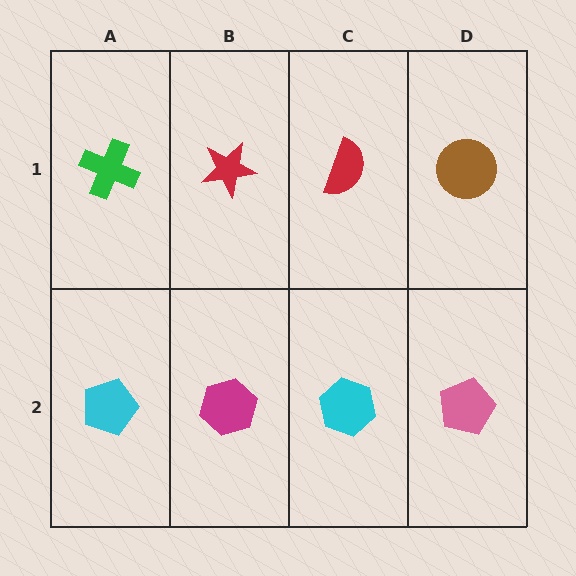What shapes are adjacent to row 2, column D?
A brown circle (row 1, column D), a cyan hexagon (row 2, column C).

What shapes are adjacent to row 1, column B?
A magenta hexagon (row 2, column B), a green cross (row 1, column A), a red semicircle (row 1, column C).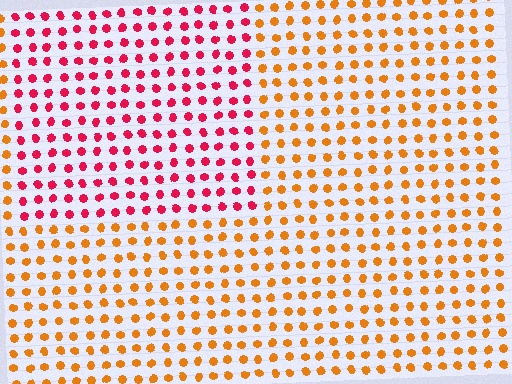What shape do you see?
I see a rectangle.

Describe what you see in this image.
The image is filled with small orange elements in a uniform arrangement. A rectangle-shaped region is visible where the elements are tinted to a slightly different hue, forming a subtle color boundary.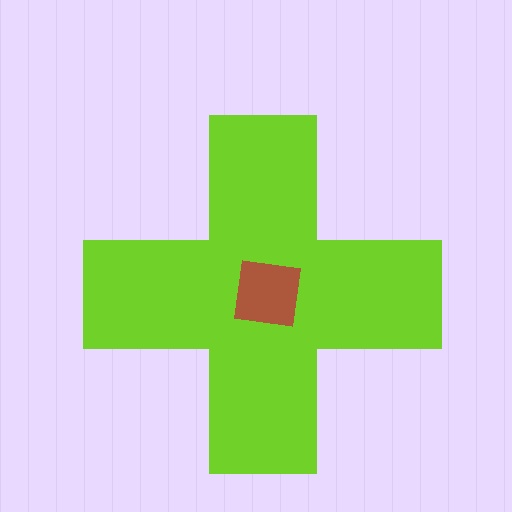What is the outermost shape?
The lime cross.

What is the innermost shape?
The brown square.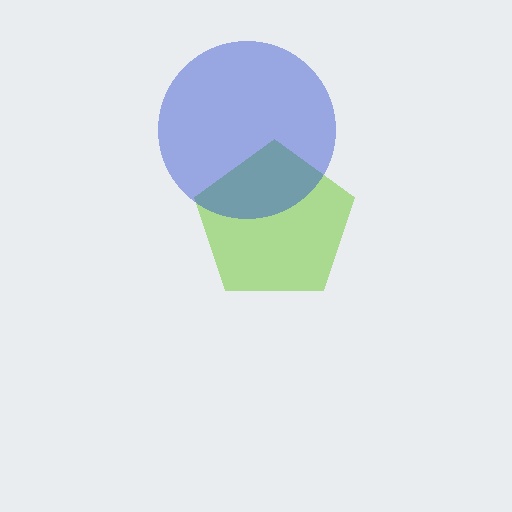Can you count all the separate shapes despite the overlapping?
Yes, there are 2 separate shapes.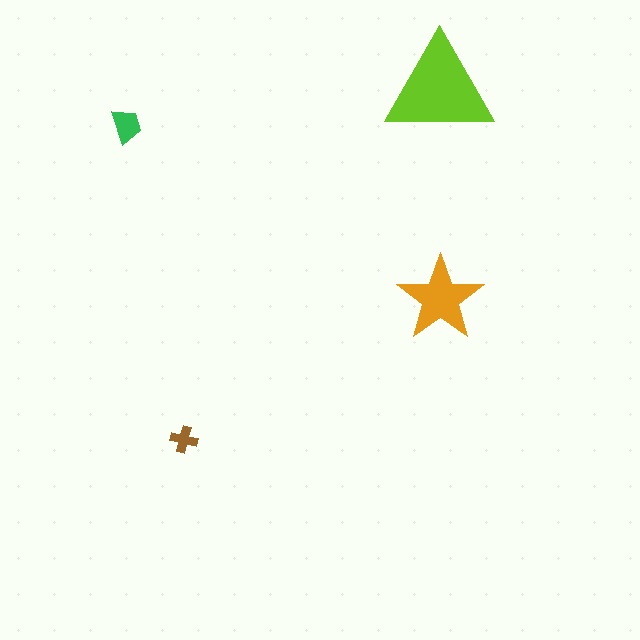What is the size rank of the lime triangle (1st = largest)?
1st.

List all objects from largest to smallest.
The lime triangle, the orange star, the green trapezoid, the brown cross.